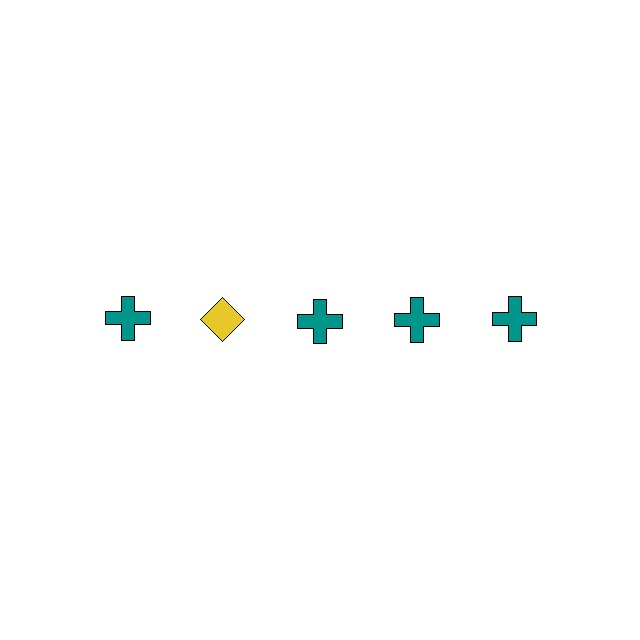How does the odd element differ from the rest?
It differs in both color (yellow instead of teal) and shape (diamond instead of cross).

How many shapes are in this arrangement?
There are 5 shapes arranged in a grid pattern.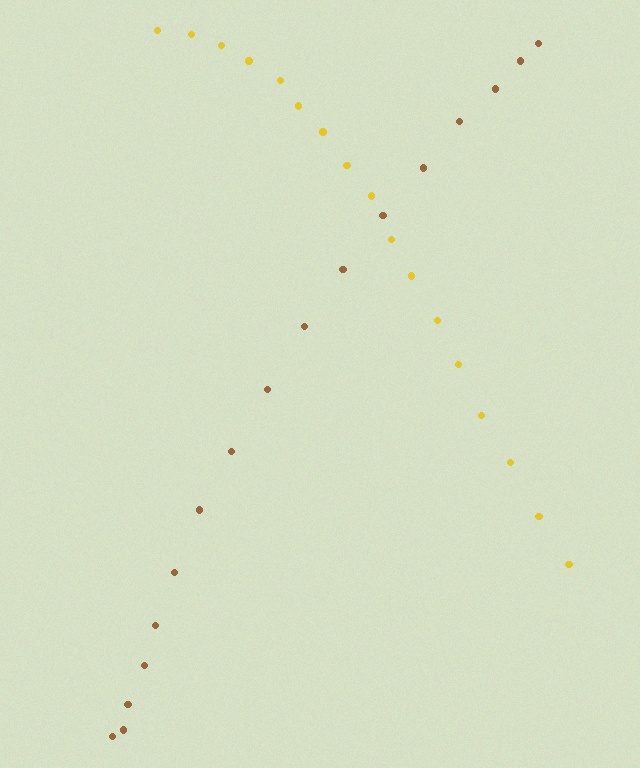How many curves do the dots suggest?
There are 2 distinct paths.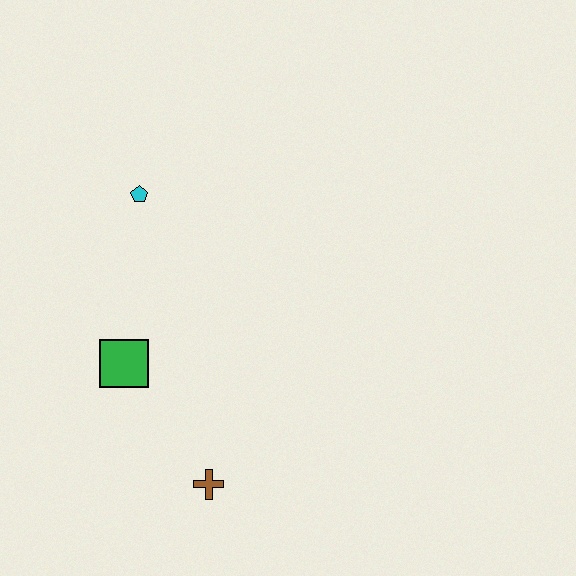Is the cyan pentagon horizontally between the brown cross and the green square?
Yes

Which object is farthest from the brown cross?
The cyan pentagon is farthest from the brown cross.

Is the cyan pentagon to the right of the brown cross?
No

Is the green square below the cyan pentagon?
Yes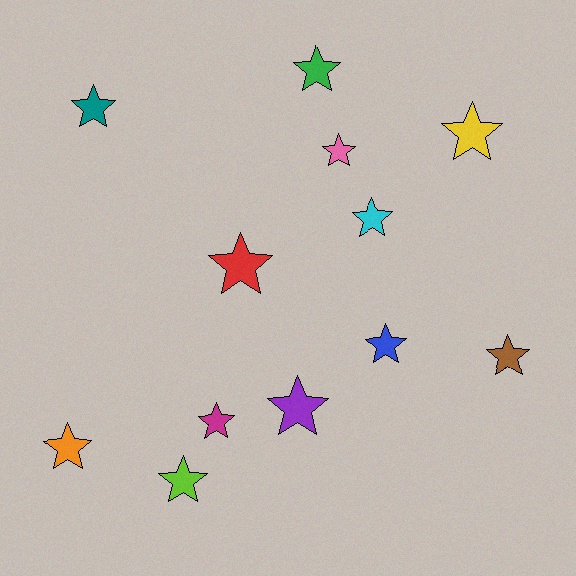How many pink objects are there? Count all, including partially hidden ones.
There is 1 pink object.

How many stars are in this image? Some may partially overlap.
There are 12 stars.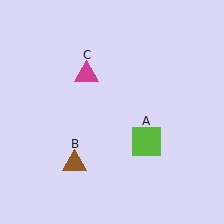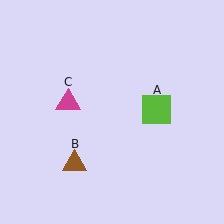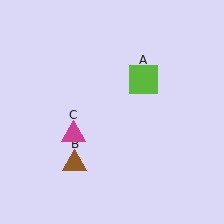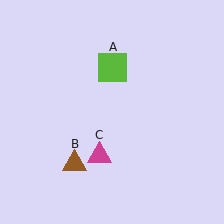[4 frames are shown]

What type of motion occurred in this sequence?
The lime square (object A), magenta triangle (object C) rotated counterclockwise around the center of the scene.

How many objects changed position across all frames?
2 objects changed position: lime square (object A), magenta triangle (object C).